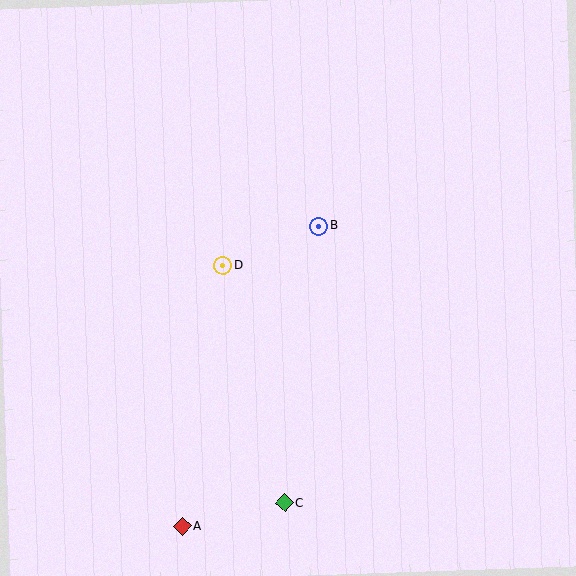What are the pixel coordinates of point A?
Point A is at (182, 526).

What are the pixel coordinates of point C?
Point C is at (285, 503).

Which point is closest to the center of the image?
Point B at (319, 226) is closest to the center.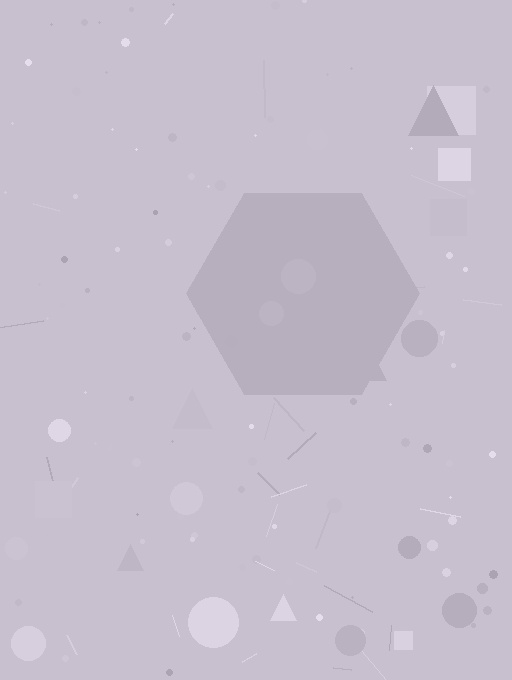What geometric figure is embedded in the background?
A hexagon is embedded in the background.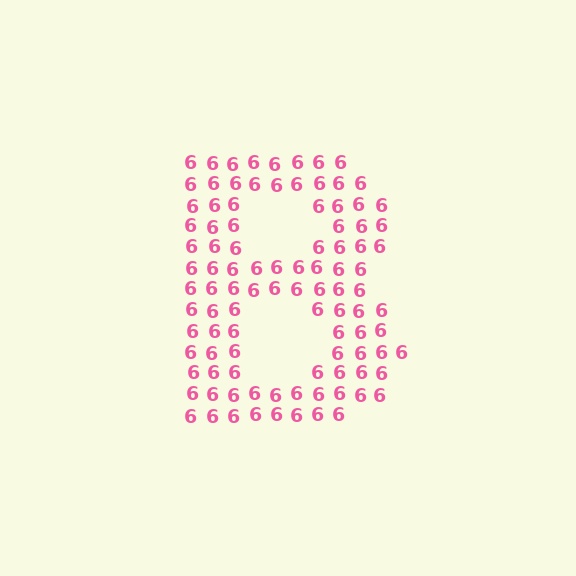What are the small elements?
The small elements are digit 6's.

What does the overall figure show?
The overall figure shows the letter B.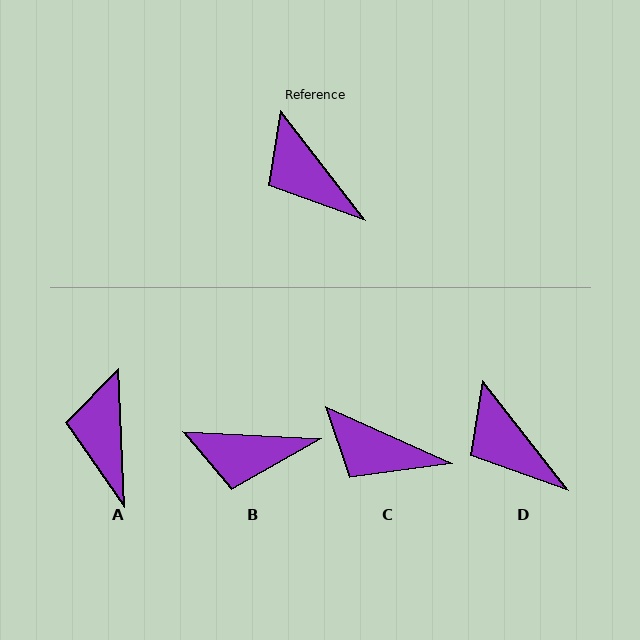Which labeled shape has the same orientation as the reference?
D.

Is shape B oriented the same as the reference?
No, it is off by about 49 degrees.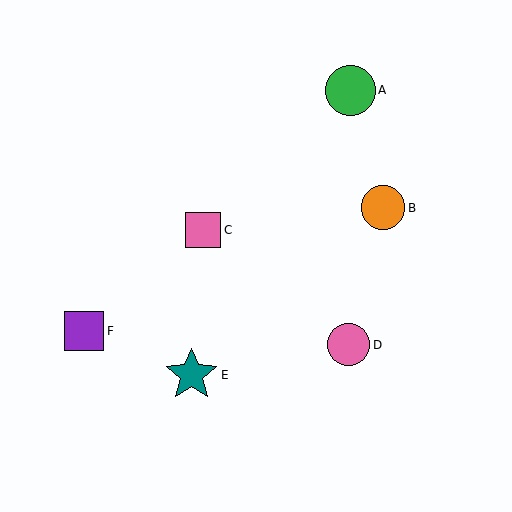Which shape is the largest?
The teal star (labeled E) is the largest.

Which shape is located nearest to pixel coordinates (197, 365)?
The teal star (labeled E) at (191, 375) is nearest to that location.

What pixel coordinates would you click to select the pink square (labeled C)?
Click at (203, 230) to select the pink square C.